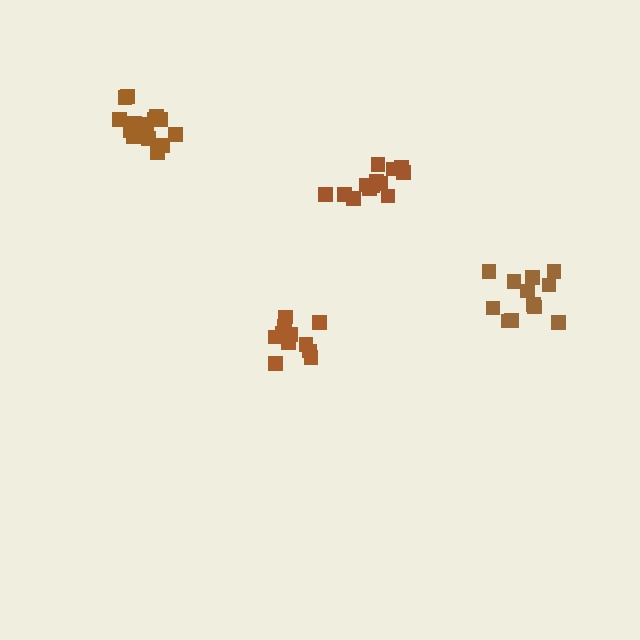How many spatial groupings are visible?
There are 4 spatial groupings.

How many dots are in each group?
Group 1: 15 dots, Group 2: 11 dots, Group 3: 12 dots, Group 4: 13 dots (51 total).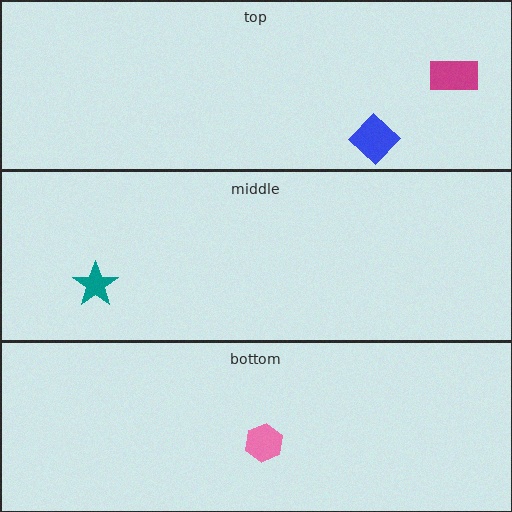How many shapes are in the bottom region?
1.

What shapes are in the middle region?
The teal star.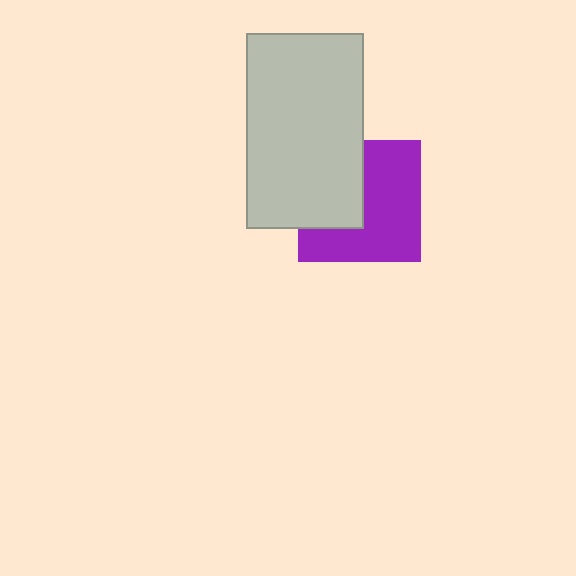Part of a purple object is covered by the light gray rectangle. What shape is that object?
It is a square.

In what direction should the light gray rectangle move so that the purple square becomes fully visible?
The light gray rectangle should move left. That is the shortest direction to clear the overlap and leave the purple square fully visible.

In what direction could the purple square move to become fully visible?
The purple square could move right. That would shift it out from behind the light gray rectangle entirely.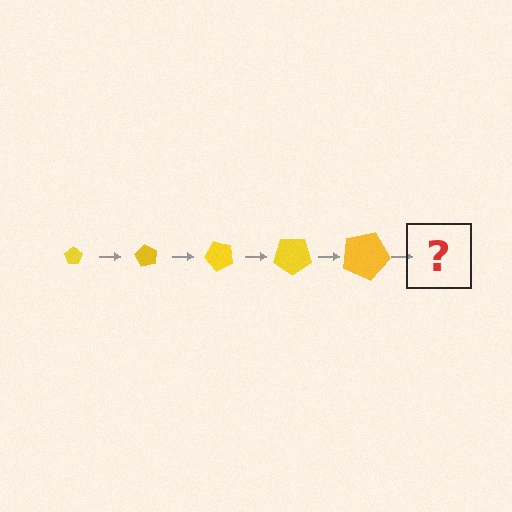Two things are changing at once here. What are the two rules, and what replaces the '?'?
The two rules are that the pentagon grows larger each step and it rotates 60 degrees each step. The '?' should be a pentagon, larger than the previous one and rotated 300 degrees from the start.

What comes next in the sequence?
The next element should be a pentagon, larger than the previous one and rotated 300 degrees from the start.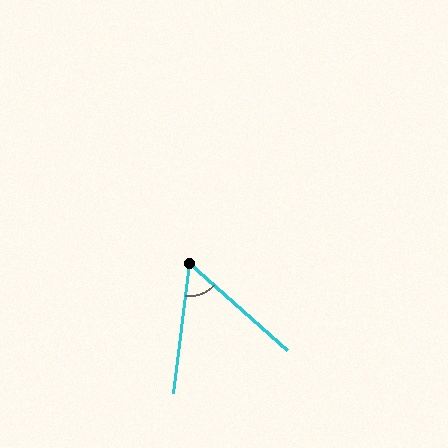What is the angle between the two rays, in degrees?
Approximately 55 degrees.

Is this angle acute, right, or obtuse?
It is acute.